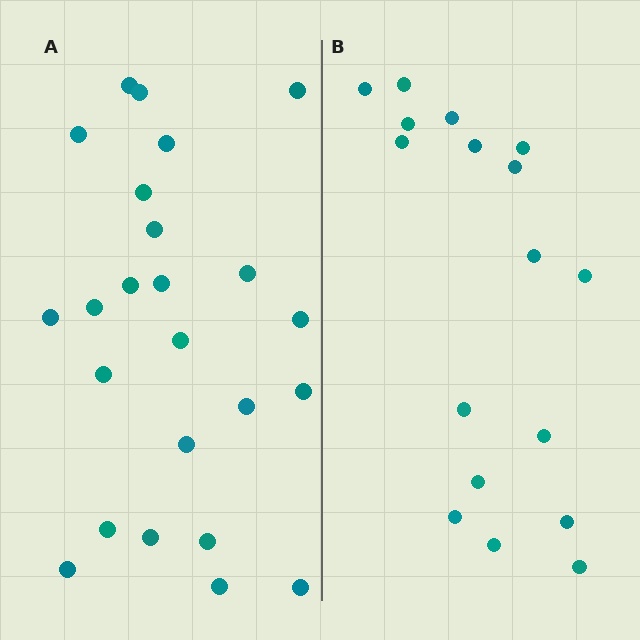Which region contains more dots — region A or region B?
Region A (the left region) has more dots.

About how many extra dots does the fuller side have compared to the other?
Region A has roughly 8 or so more dots than region B.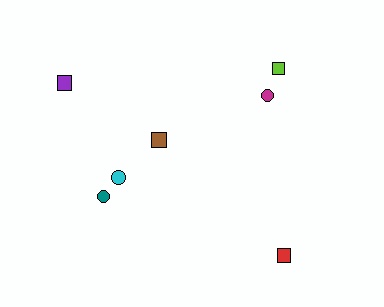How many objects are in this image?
There are 7 objects.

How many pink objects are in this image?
There are no pink objects.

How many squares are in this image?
There are 4 squares.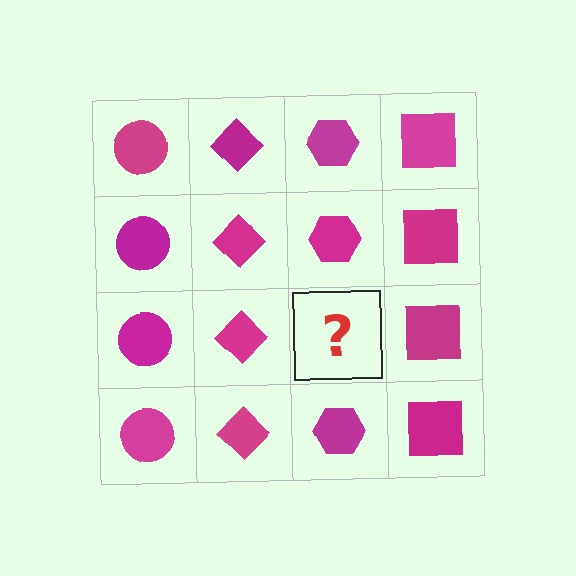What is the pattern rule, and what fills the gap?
The rule is that each column has a consistent shape. The gap should be filled with a magenta hexagon.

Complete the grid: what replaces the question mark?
The question mark should be replaced with a magenta hexagon.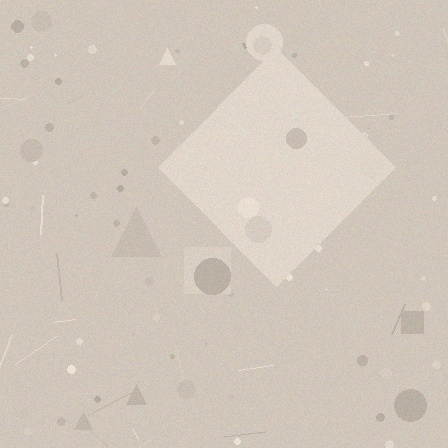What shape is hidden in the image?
A diamond is hidden in the image.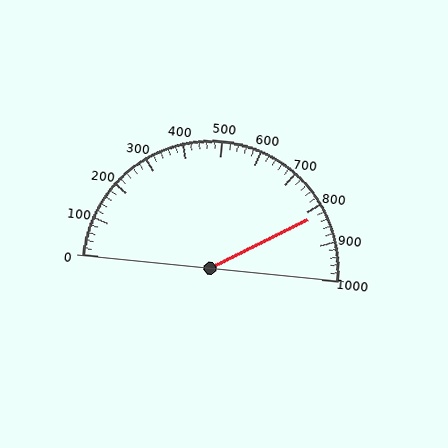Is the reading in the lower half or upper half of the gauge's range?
The reading is in the upper half of the range (0 to 1000).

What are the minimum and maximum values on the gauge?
The gauge ranges from 0 to 1000.